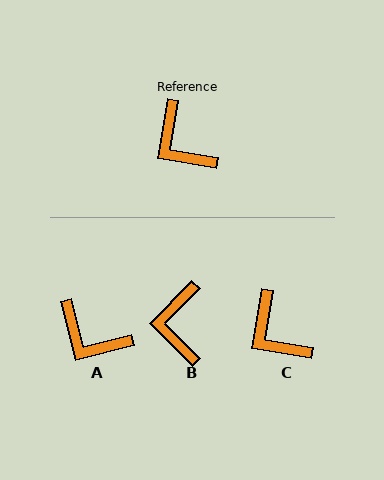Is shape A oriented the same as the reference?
No, it is off by about 24 degrees.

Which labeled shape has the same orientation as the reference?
C.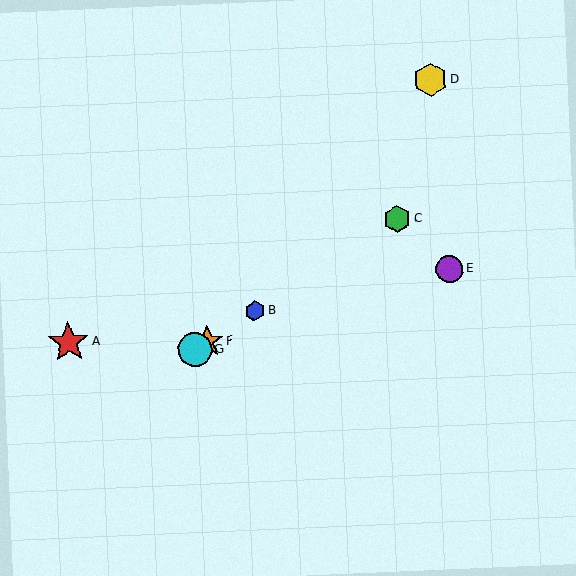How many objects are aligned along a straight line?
4 objects (B, C, F, G) are aligned along a straight line.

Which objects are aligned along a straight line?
Objects B, C, F, G are aligned along a straight line.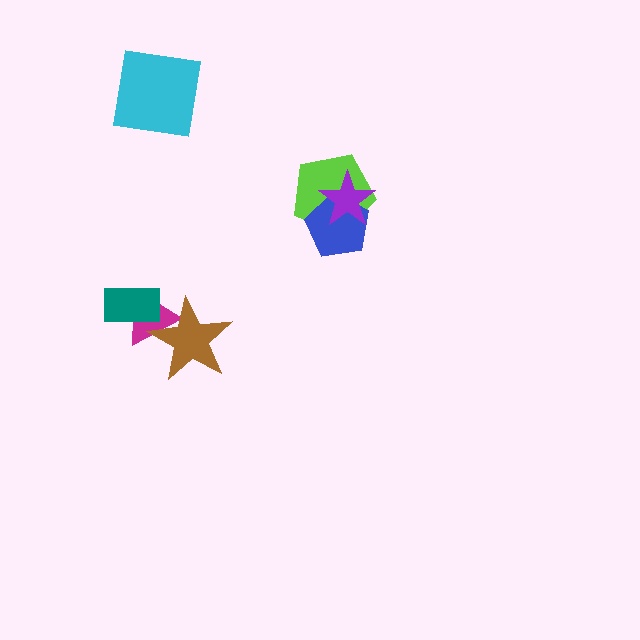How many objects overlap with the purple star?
2 objects overlap with the purple star.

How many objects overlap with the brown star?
1 object overlaps with the brown star.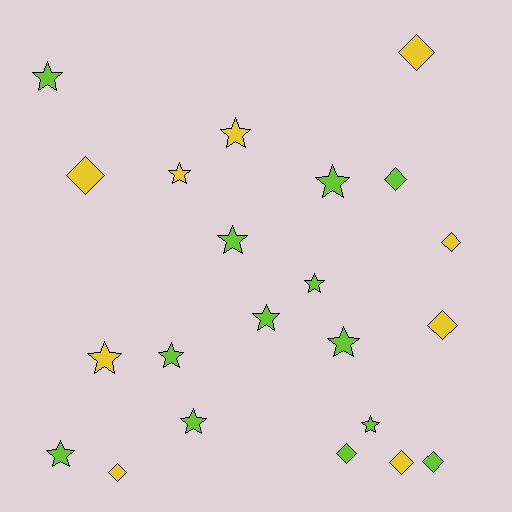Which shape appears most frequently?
Star, with 13 objects.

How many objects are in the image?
There are 22 objects.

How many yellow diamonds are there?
There are 6 yellow diamonds.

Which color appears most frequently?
Lime, with 13 objects.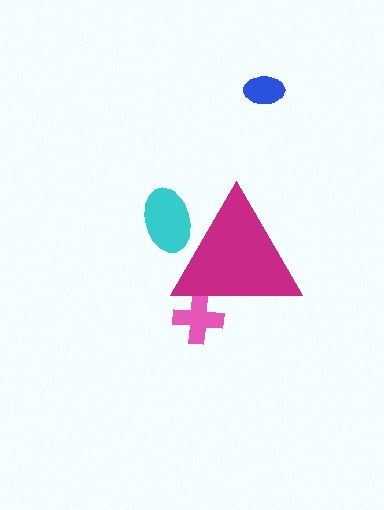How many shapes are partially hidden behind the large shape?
2 shapes are partially hidden.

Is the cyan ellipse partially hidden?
Yes, the cyan ellipse is partially hidden behind the magenta triangle.